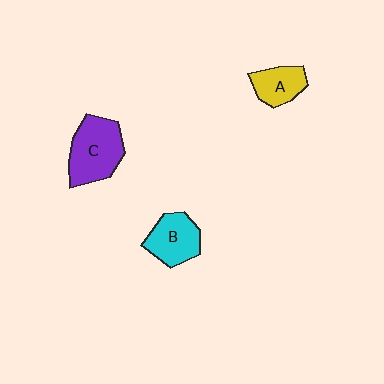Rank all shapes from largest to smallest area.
From largest to smallest: C (purple), B (cyan), A (yellow).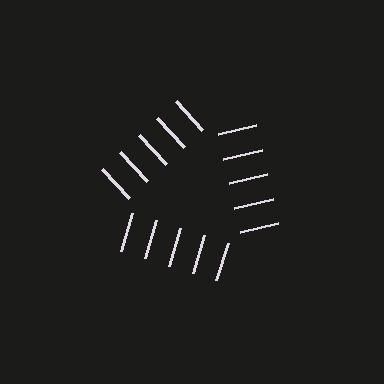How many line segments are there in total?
15 — 5 along each of the 3 edges.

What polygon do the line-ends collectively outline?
An illusory triangle — the line segments terminate on its edges but no continuous stroke is drawn.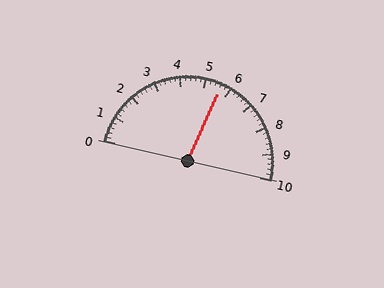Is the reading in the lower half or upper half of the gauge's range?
The reading is in the upper half of the range (0 to 10).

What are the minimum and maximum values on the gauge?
The gauge ranges from 0 to 10.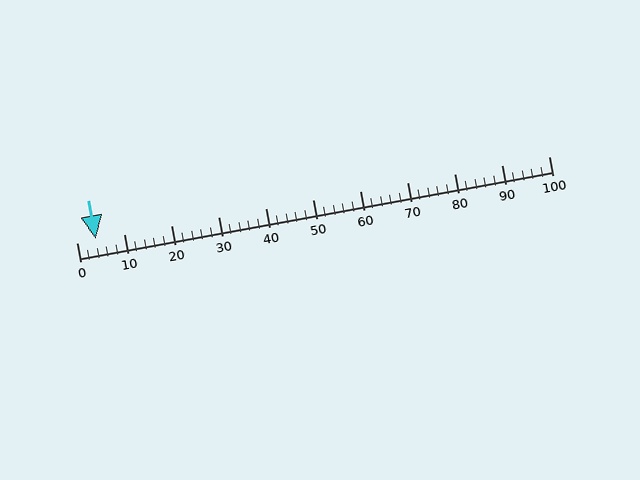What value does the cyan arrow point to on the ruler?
The cyan arrow points to approximately 4.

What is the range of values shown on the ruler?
The ruler shows values from 0 to 100.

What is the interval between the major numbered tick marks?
The major tick marks are spaced 10 units apart.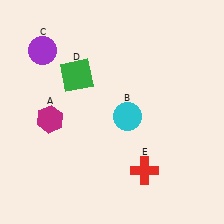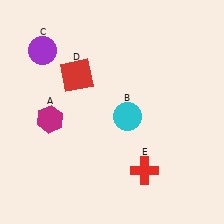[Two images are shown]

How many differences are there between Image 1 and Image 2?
There is 1 difference between the two images.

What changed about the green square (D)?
In Image 1, D is green. In Image 2, it changed to red.